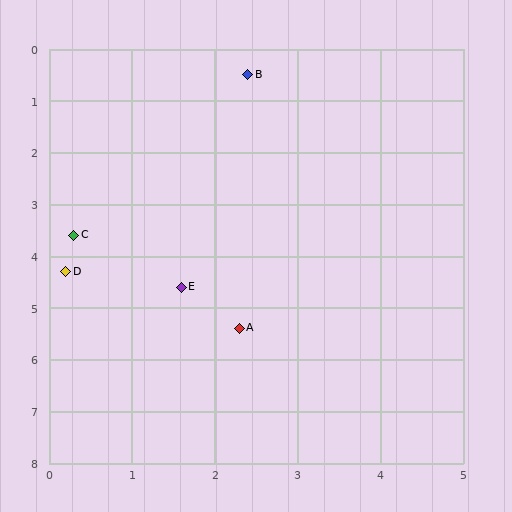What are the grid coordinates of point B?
Point B is at approximately (2.4, 0.5).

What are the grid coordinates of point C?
Point C is at approximately (0.3, 3.6).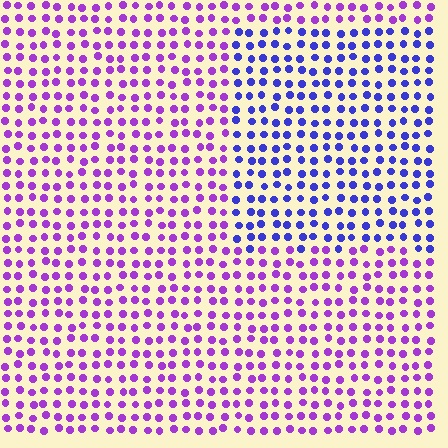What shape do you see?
I see a rectangle.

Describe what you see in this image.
The image is filled with small purple elements in a uniform arrangement. A rectangle-shaped region is visible where the elements are tinted to a slightly different hue, forming a subtle color boundary.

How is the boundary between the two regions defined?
The boundary is defined purely by a slight shift in hue (about 42 degrees). Spacing, size, and orientation are identical on both sides.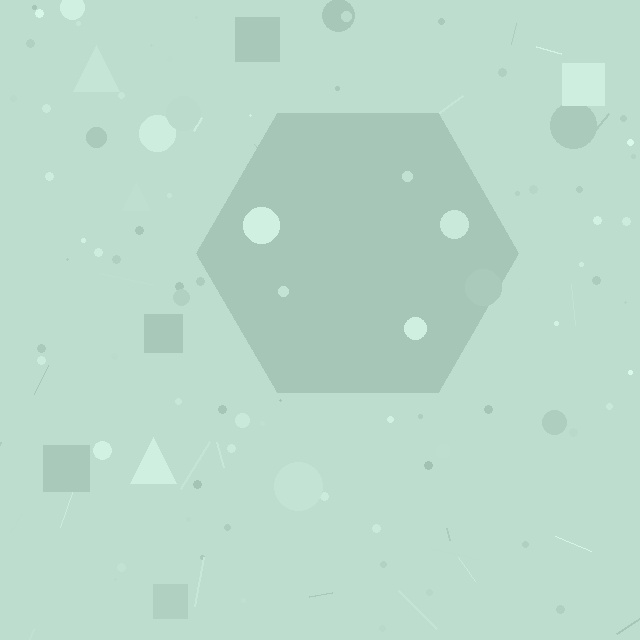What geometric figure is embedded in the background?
A hexagon is embedded in the background.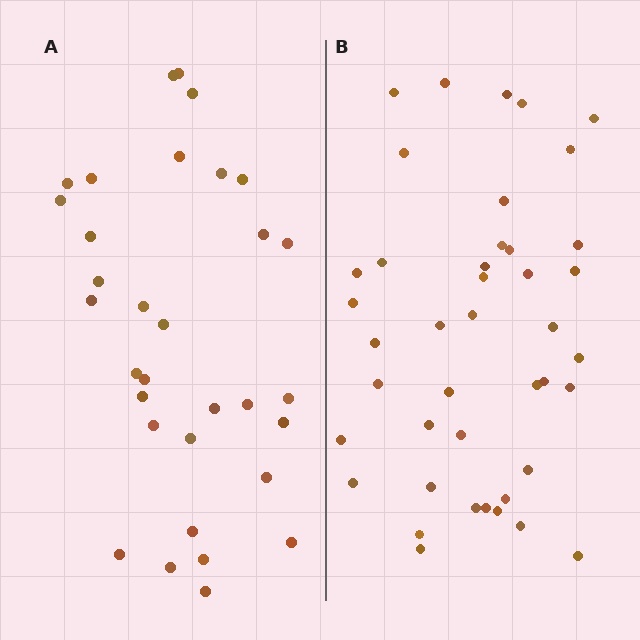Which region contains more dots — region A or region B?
Region B (the right region) has more dots.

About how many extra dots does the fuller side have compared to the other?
Region B has roughly 10 or so more dots than region A.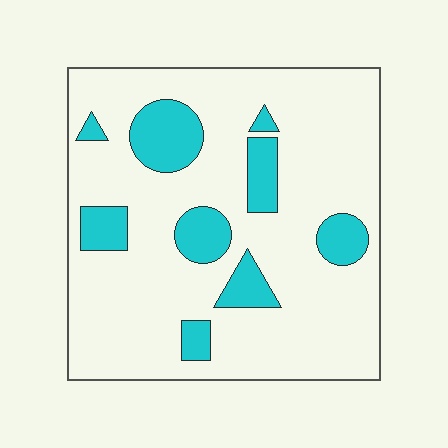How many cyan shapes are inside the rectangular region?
9.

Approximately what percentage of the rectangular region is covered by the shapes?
Approximately 20%.